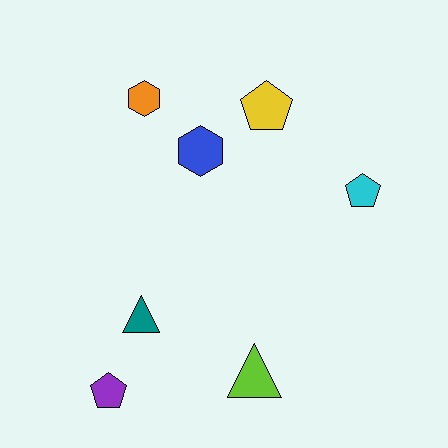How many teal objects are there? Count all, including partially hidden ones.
There is 1 teal object.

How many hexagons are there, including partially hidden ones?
There are 2 hexagons.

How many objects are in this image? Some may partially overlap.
There are 7 objects.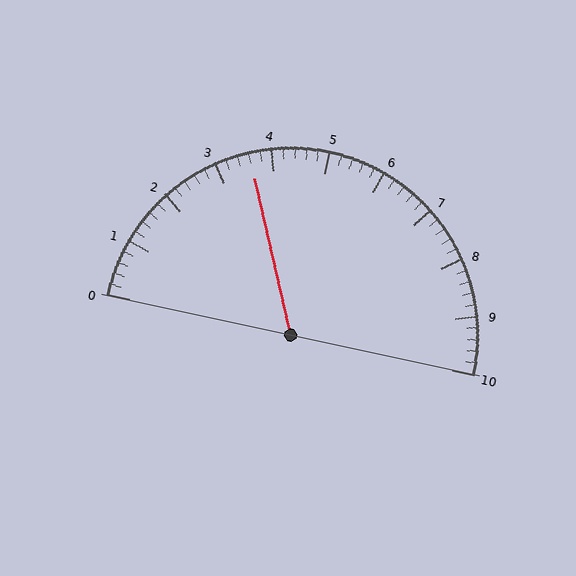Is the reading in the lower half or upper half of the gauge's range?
The reading is in the lower half of the range (0 to 10).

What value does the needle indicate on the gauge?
The needle indicates approximately 3.6.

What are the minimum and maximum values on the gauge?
The gauge ranges from 0 to 10.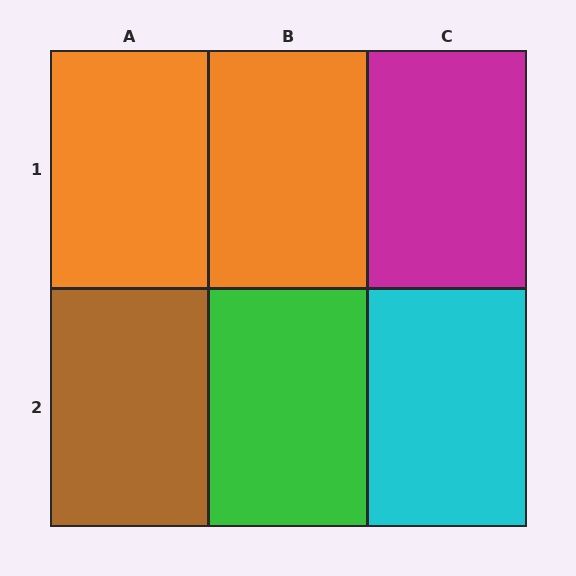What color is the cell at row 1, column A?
Orange.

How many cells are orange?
2 cells are orange.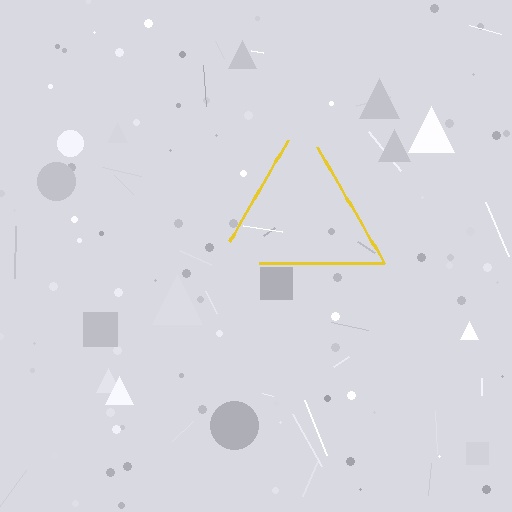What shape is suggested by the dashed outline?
The dashed outline suggests a triangle.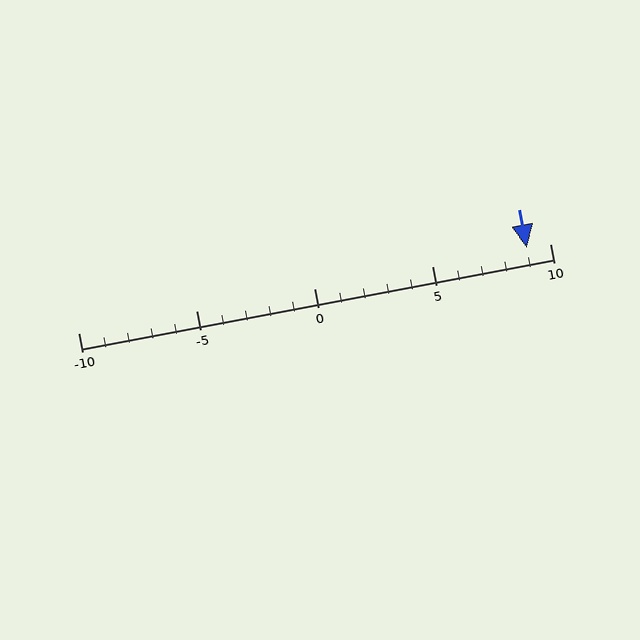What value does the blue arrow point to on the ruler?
The blue arrow points to approximately 9.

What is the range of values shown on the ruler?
The ruler shows values from -10 to 10.